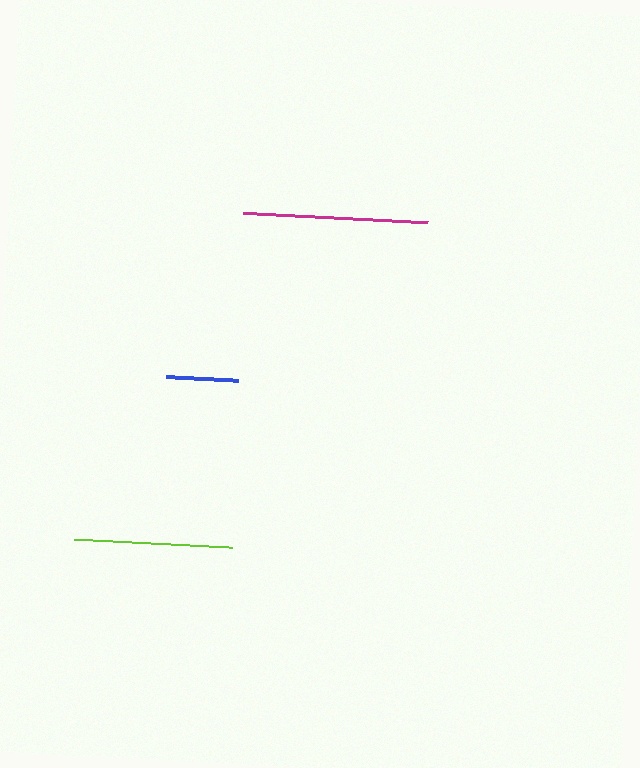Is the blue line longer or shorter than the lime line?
The lime line is longer than the blue line.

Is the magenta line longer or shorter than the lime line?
The magenta line is longer than the lime line.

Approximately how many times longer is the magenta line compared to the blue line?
The magenta line is approximately 2.6 times the length of the blue line.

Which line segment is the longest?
The magenta line is the longest at approximately 186 pixels.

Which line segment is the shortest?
The blue line is the shortest at approximately 72 pixels.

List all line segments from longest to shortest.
From longest to shortest: magenta, lime, blue.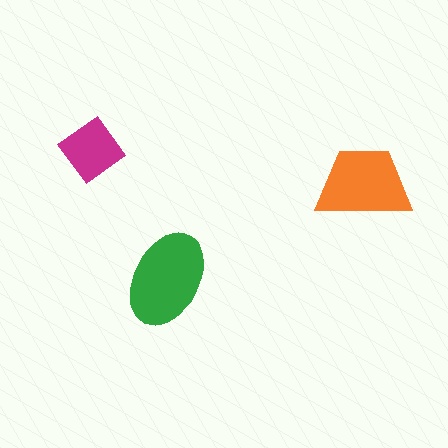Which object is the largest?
The green ellipse.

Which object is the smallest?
The magenta diamond.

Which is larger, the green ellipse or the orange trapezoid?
The green ellipse.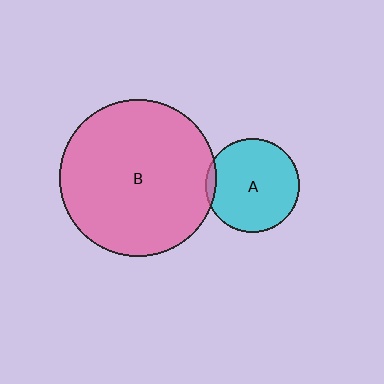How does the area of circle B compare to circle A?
Approximately 2.8 times.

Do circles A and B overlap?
Yes.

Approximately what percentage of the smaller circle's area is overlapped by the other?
Approximately 5%.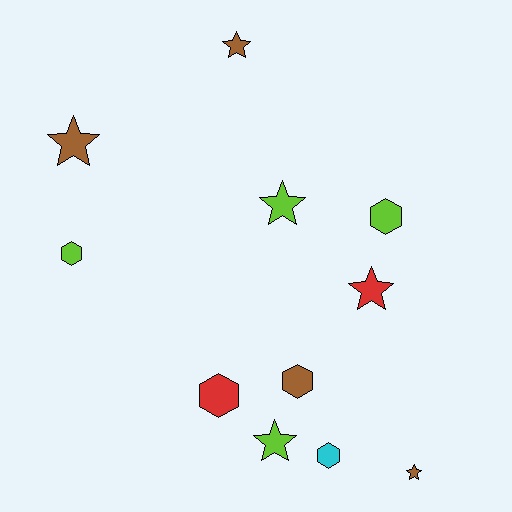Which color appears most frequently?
Lime, with 4 objects.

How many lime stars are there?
There are 2 lime stars.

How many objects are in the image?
There are 11 objects.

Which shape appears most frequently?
Star, with 6 objects.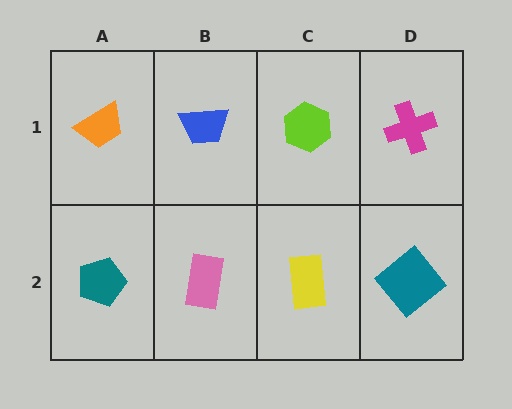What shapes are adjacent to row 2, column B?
A blue trapezoid (row 1, column B), a teal pentagon (row 2, column A), a yellow rectangle (row 2, column C).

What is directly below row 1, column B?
A pink rectangle.